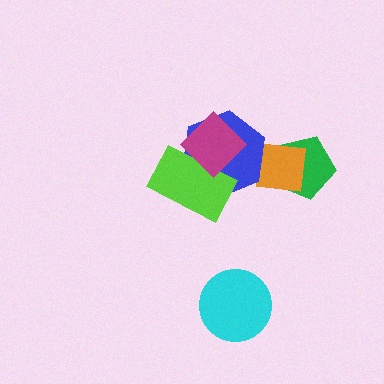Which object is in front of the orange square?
The blue hexagon is in front of the orange square.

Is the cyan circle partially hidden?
No, no other shape covers it.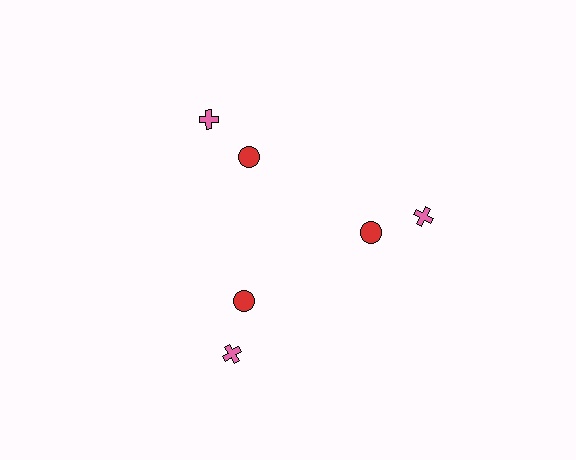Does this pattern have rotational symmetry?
Yes, this pattern has 3-fold rotational symmetry. It looks the same after rotating 120 degrees around the center.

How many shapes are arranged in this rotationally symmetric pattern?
There are 6 shapes, arranged in 3 groups of 2.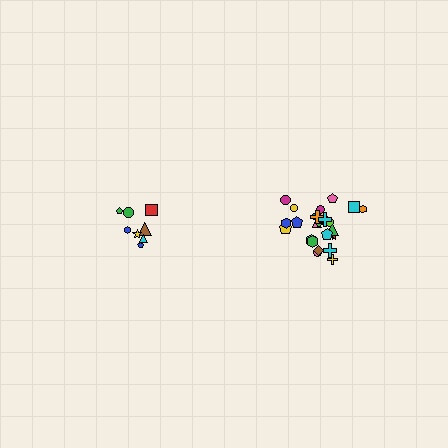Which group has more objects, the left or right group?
The right group.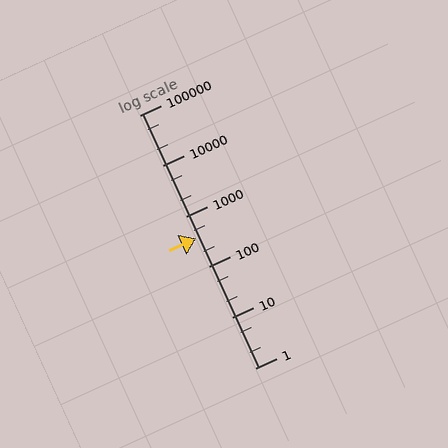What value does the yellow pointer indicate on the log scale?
The pointer indicates approximately 370.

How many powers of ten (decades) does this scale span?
The scale spans 5 decades, from 1 to 100000.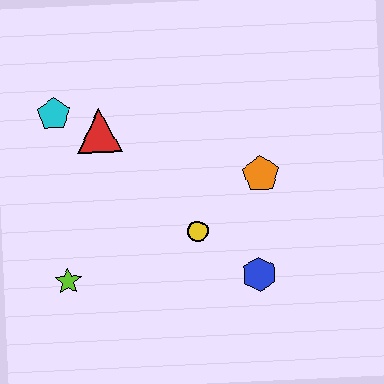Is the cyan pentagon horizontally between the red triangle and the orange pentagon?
No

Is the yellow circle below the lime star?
No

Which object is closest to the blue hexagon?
The yellow circle is closest to the blue hexagon.